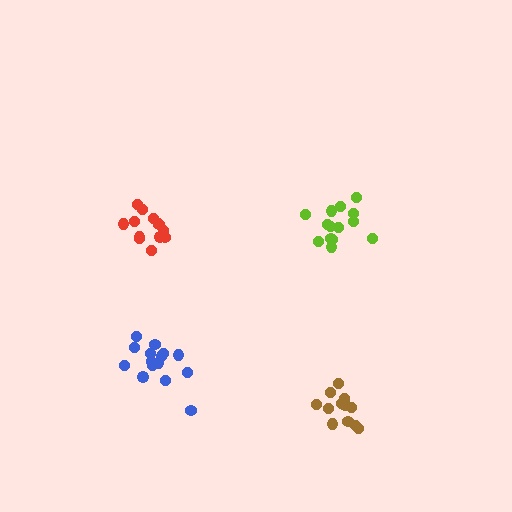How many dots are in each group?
Group 1: 16 dots, Group 2: 12 dots, Group 3: 13 dots, Group 4: 14 dots (55 total).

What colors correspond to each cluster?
The clusters are colored: blue, brown, red, lime.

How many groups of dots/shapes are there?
There are 4 groups.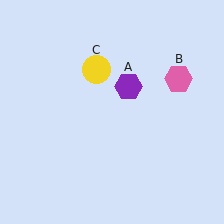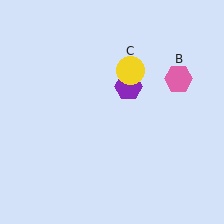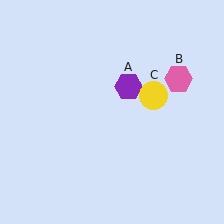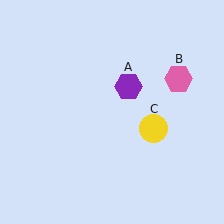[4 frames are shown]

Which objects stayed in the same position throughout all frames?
Purple hexagon (object A) and pink hexagon (object B) remained stationary.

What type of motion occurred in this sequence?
The yellow circle (object C) rotated clockwise around the center of the scene.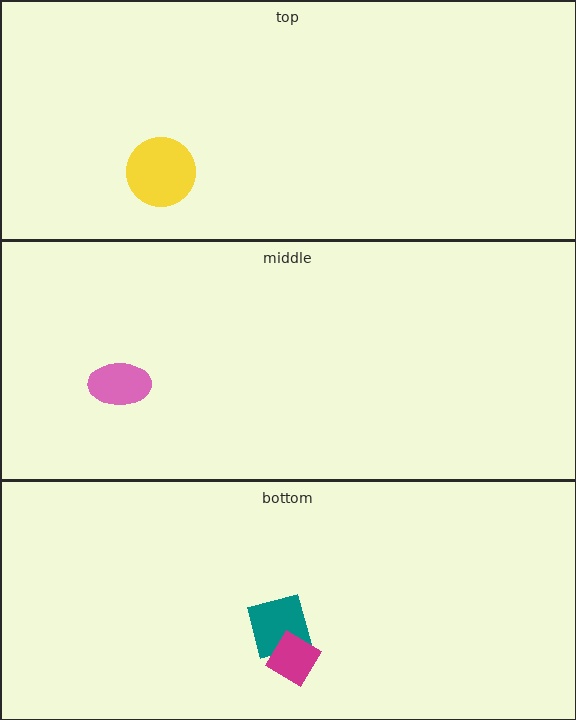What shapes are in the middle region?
The pink ellipse.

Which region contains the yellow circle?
The top region.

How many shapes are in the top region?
1.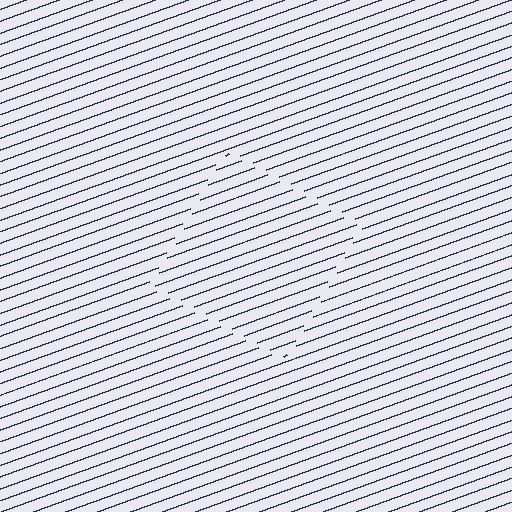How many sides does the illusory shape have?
4 sides — the line-ends trace a square.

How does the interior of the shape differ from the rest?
The interior of the shape contains the same grating, shifted by half a period — the contour is defined by the phase discontinuity where line-ends from the inner and outer gratings abut.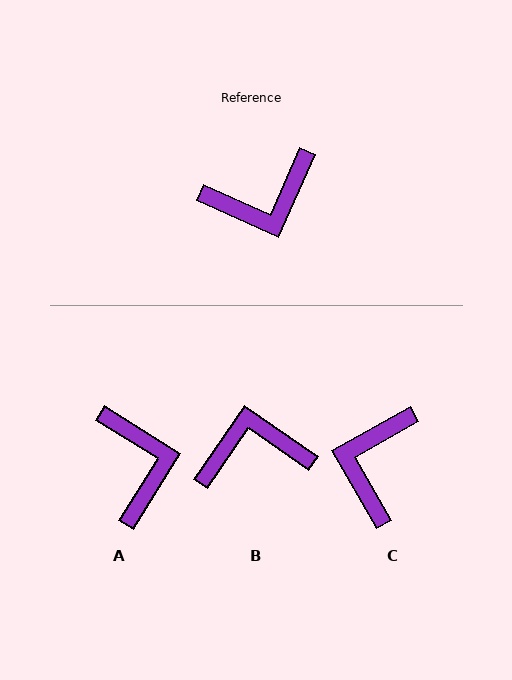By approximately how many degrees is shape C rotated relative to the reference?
Approximately 126 degrees clockwise.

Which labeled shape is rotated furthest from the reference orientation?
B, about 169 degrees away.